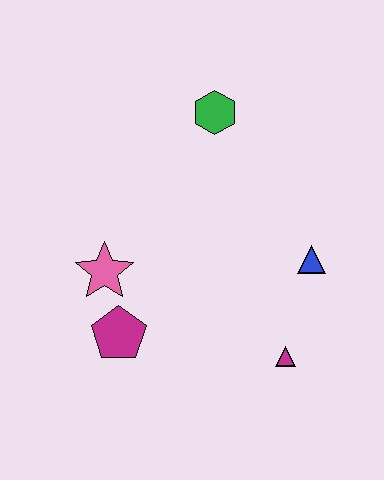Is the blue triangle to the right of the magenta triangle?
Yes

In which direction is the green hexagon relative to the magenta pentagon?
The green hexagon is above the magenta pentagon.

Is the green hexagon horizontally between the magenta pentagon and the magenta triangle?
Yes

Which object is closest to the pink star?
The magenta pentagon is closest to the pink star.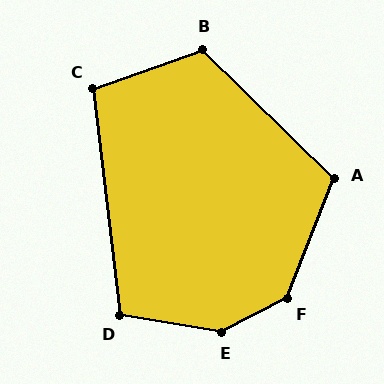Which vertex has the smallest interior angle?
C, at approximately 103 degrees.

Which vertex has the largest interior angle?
E, at approximately 144 degrees.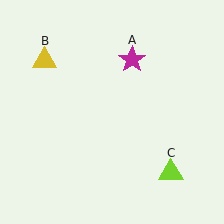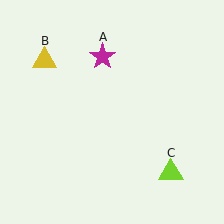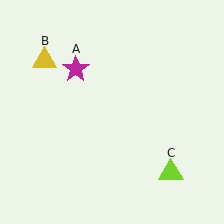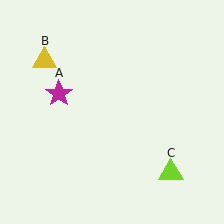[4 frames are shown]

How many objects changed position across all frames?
1 object changed position: magenta star (object A).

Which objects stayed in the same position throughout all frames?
Yellow triangle (object B) and lime triangle (object C) remained stationary.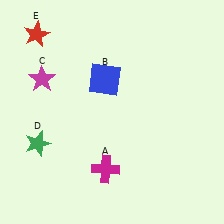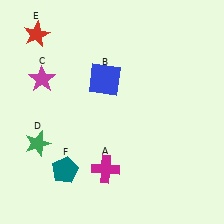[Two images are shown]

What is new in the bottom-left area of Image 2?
A teal pentagon (F) was added in the bottom-left area of Image 2.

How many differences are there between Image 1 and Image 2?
There is 1 difference between the two images.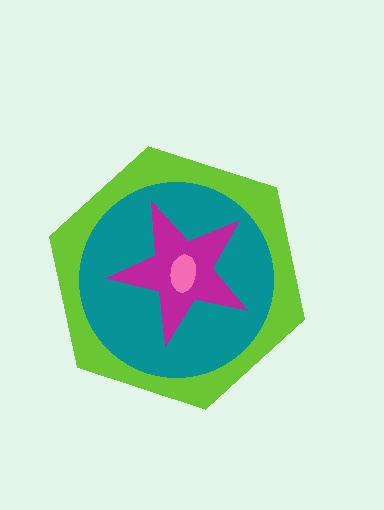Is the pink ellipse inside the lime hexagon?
Yes.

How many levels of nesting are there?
4.